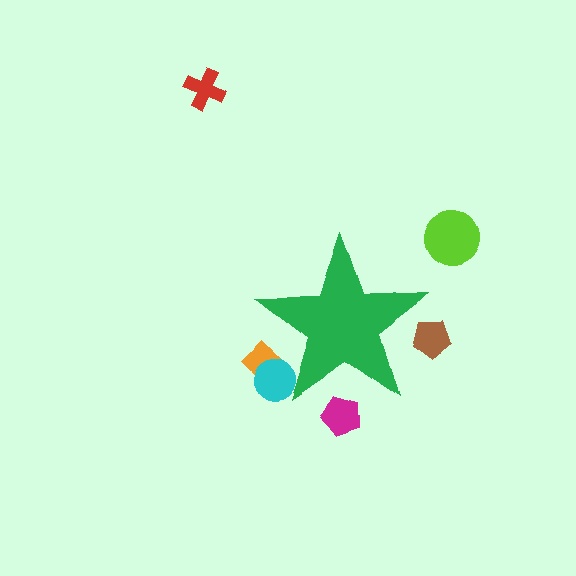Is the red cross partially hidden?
No, the red cross is fully visible.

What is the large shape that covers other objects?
A green star.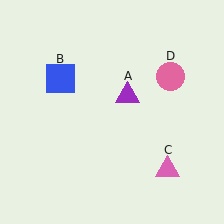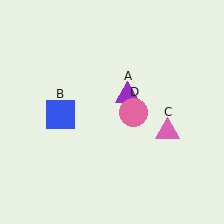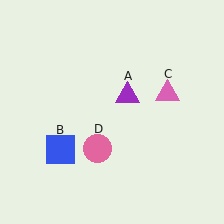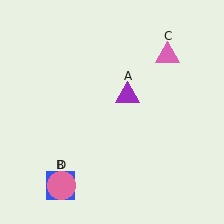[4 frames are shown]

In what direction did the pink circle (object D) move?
The pink circle (object D) moved down and to the left.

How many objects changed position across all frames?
3 objects changed position: blue square (object B), pink triangle (object C), pink circle (object D).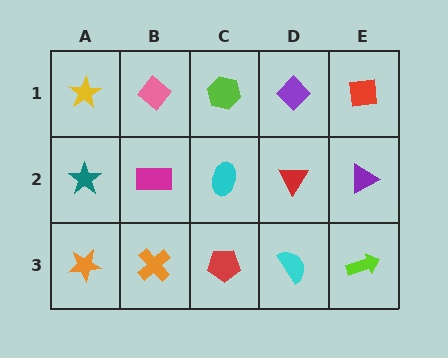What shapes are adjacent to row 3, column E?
A purple triangle (row 2, column E), a cyan semicircle (row 3, column D).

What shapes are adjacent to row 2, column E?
A red square (row 1, column E), a lime arrow (row 3, column E), a red triangle (row 2, column D).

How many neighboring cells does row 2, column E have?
3.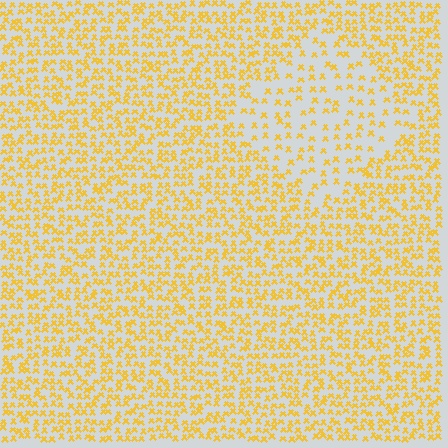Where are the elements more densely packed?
The elements are more densely packed outside the diamond boundary.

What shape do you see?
I see a diamond.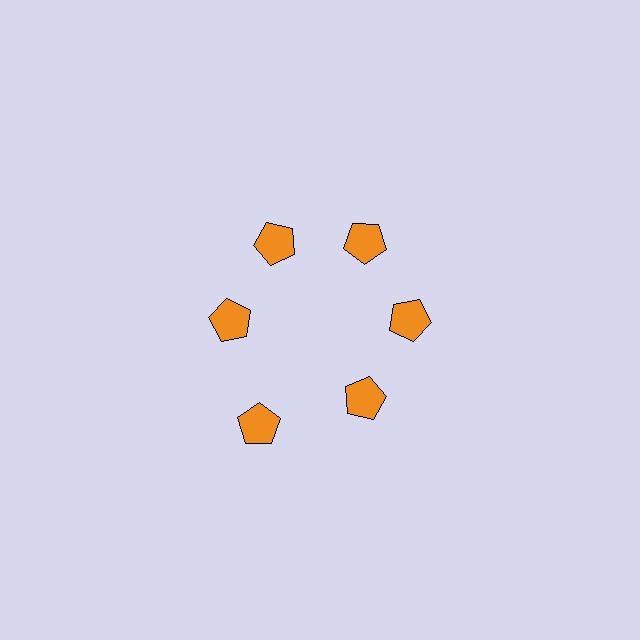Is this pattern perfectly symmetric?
No. The 6 orange pentagons are arranged in a ring, but one element near the 7 o'clock position is pushed outward from the center, breaking the 6-fold rotational symmetry.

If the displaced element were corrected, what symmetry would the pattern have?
It would have 6-fold rotational symmetry — the pattern would map onto itself every 60 degrees.